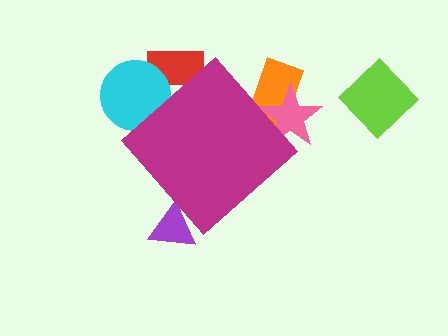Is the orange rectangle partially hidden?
Yes, the orange rectangle is partially hidden behind the magenta diamond.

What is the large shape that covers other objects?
A magenta diamond.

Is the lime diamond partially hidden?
No, the lime diamond is fully visible.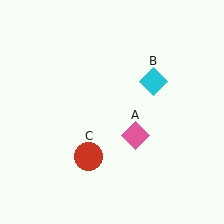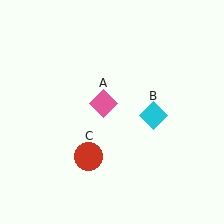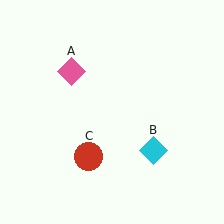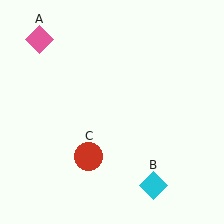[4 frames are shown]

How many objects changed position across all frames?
2 objects changed position: pink diamond (object A), cyan diamond (object B).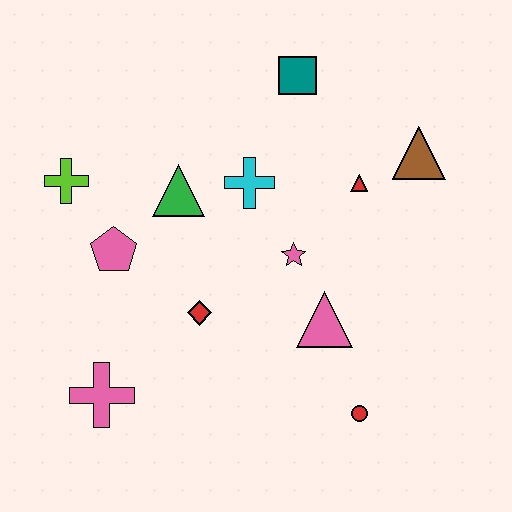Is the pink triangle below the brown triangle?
Yes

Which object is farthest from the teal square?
The pink cross is farthest from the teal square.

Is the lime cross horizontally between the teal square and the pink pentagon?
No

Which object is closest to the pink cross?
The red diamond is closest to the pink cross.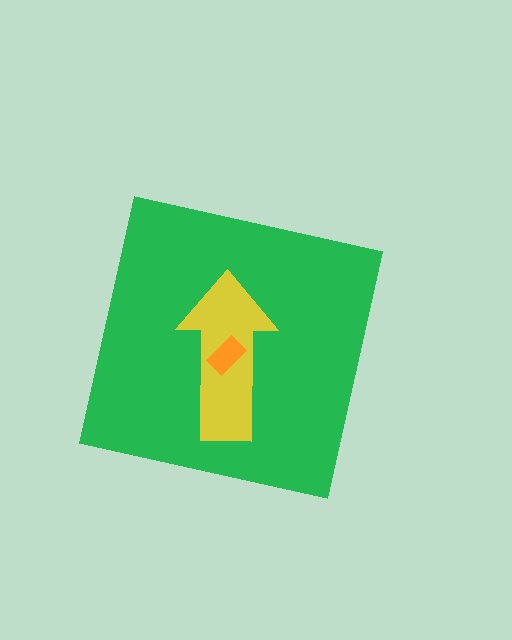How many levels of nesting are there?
3.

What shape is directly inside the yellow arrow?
The orange rectangle.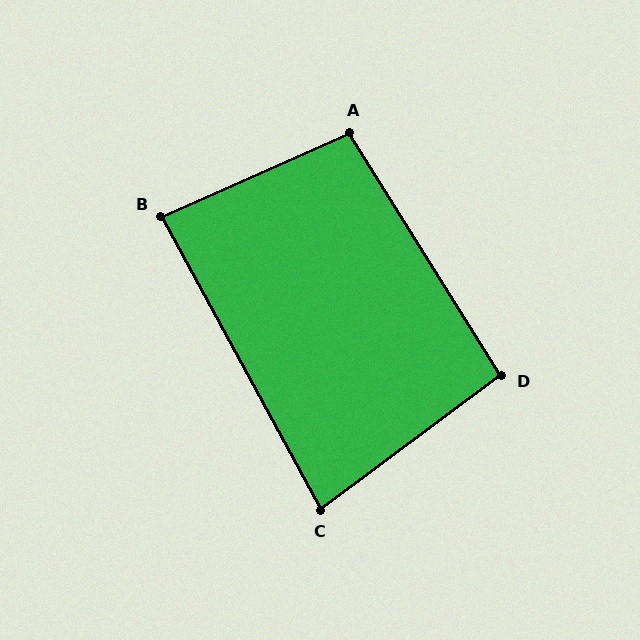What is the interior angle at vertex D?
Approximately 95 degrees (approximately right).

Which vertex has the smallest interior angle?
C, at approximately 82 degrees.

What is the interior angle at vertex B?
Approximately 85 degrees (approximately right).